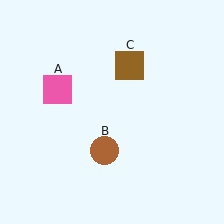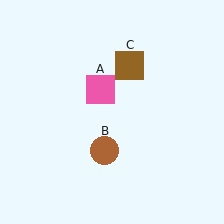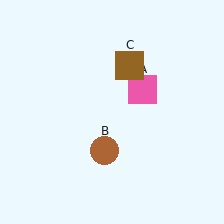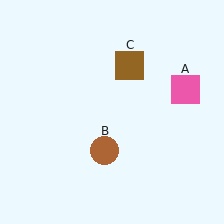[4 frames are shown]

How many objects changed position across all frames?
1 object changed position: pink square (object A).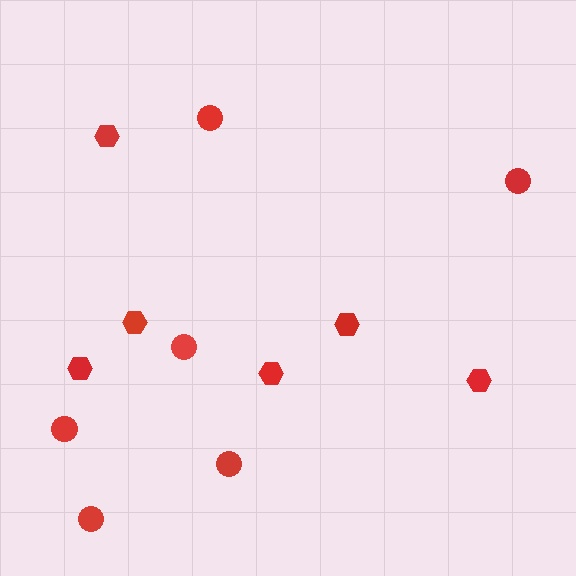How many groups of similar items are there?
There are 2 groups: one group of hexagons (6) and one group of circles (6).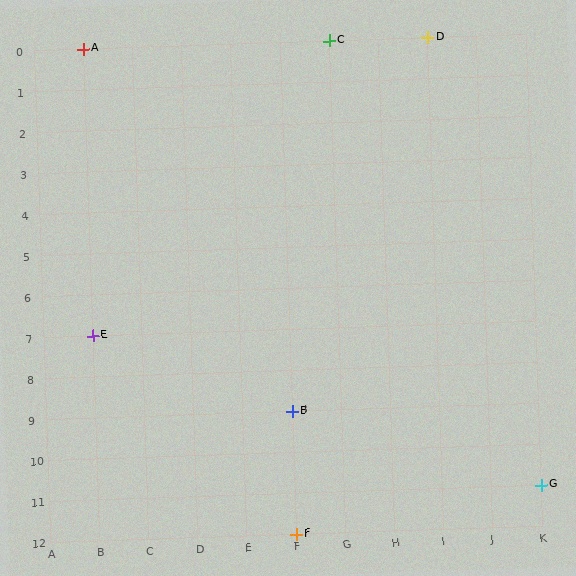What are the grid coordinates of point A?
Point A is at grid coordinates (B, 0).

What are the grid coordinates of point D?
Point D is at grid coordinates (I, 0).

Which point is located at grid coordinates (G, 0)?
Point C is at (G, 0).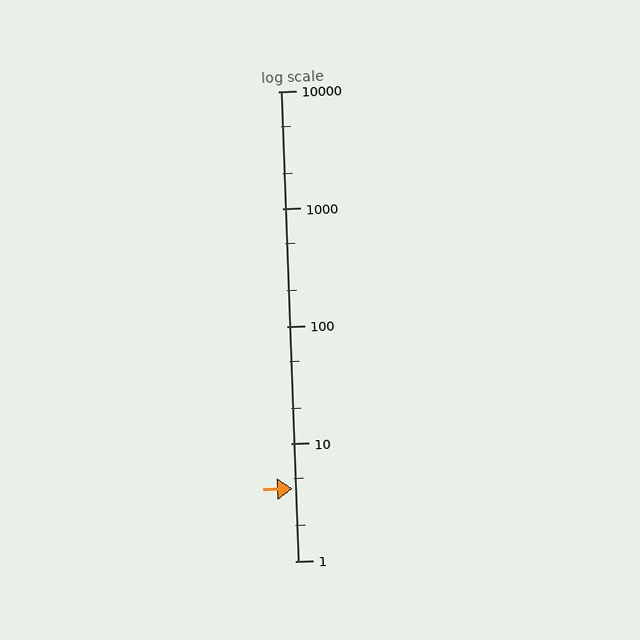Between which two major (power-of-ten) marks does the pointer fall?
The pointer is between 1 and 10.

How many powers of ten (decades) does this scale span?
The scale spans 4 decades, from 1 to 10000.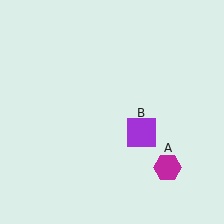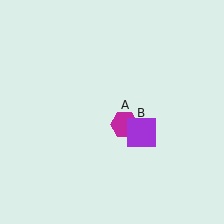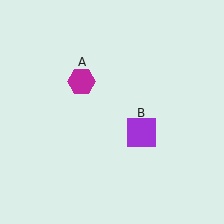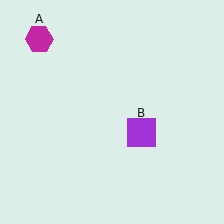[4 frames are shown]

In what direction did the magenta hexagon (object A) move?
The magenta hexagon (object A) moved up and to the left.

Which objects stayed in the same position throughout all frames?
Purple square (object B) remained stationary.